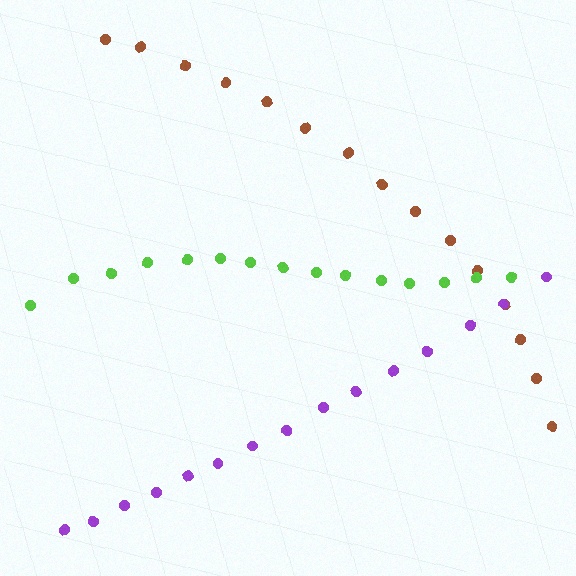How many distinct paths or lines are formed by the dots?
There are 3 distinct paths.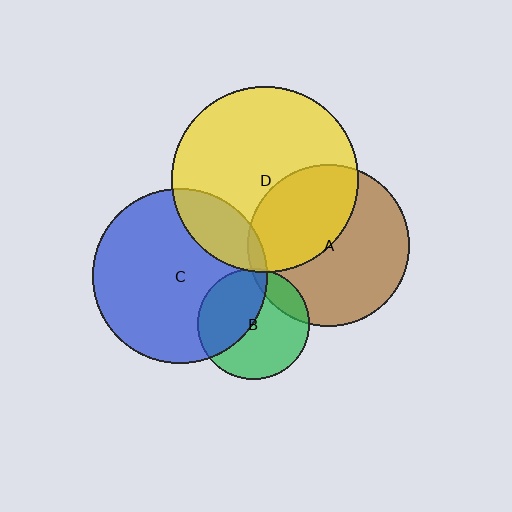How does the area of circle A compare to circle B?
Approximately 2.1 times.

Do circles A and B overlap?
Yes.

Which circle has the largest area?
Circle D (yellow).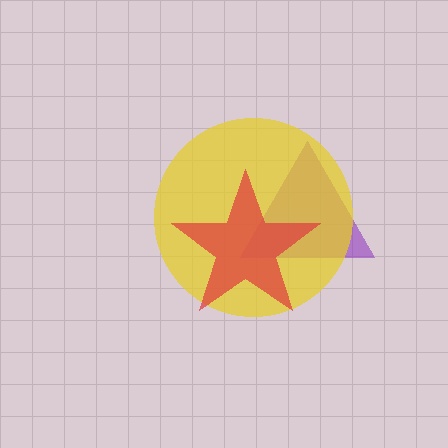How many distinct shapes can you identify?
There are 3 distinct shapes: a purple triangle, a yellow circle, a red star.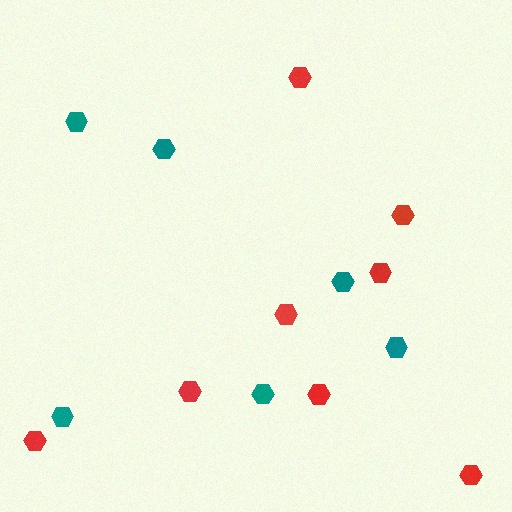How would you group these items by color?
There are 2 groups: one group of red hexagons (8) and one group of teal hexagons (6).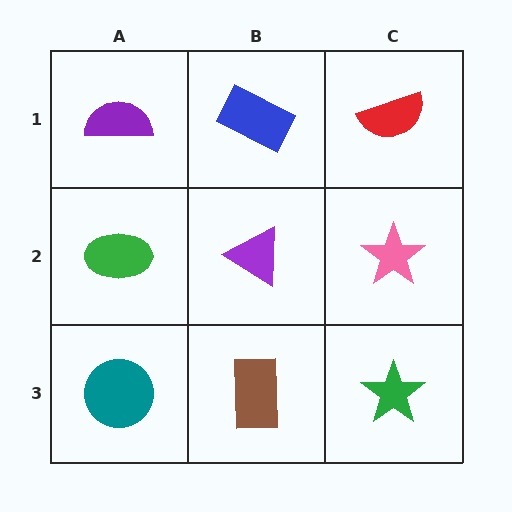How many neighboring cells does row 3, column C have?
2.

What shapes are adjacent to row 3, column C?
A pink star (row 2, column C), a brown rectangle (row 3, column B).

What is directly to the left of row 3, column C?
A brown rectangle.